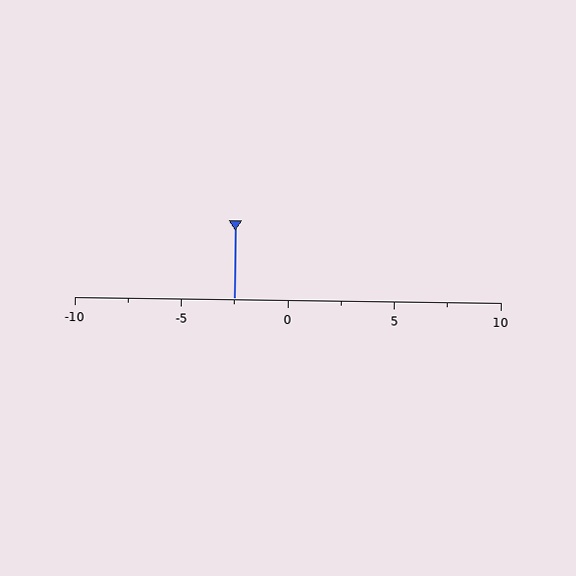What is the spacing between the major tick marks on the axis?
The major ticks are spaced 5 apart.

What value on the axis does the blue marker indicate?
The marker indicates approximately -2.5.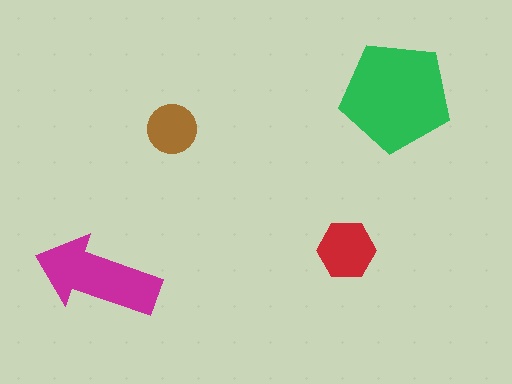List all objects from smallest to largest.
The brown circle, the red hexagon, the magenta arrow, the green pentagon.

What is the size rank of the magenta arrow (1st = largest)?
2nd.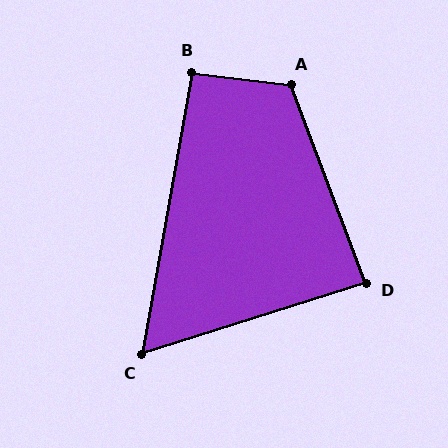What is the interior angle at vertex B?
Approximately 93 degrees (approximately right).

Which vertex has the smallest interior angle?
C, at approximately 62 degrees.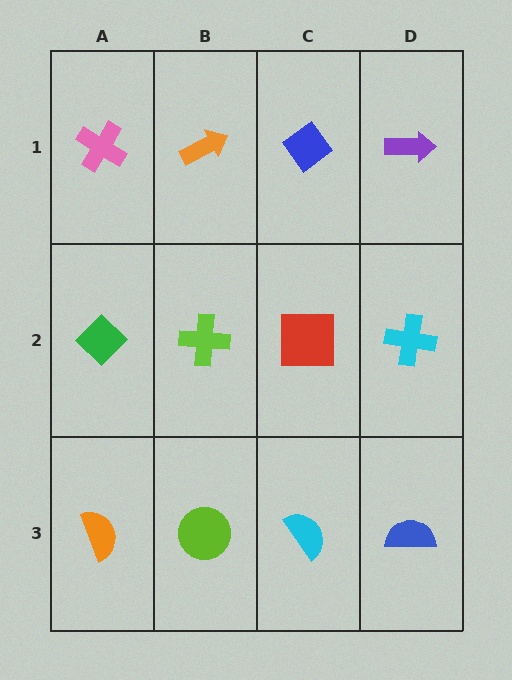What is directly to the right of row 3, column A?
A lime circle.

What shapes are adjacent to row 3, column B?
A lime cross (row 2, column B), an orange semicircle (row 3, column A), a cyan semicircle (row 3, column C).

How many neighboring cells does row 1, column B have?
3.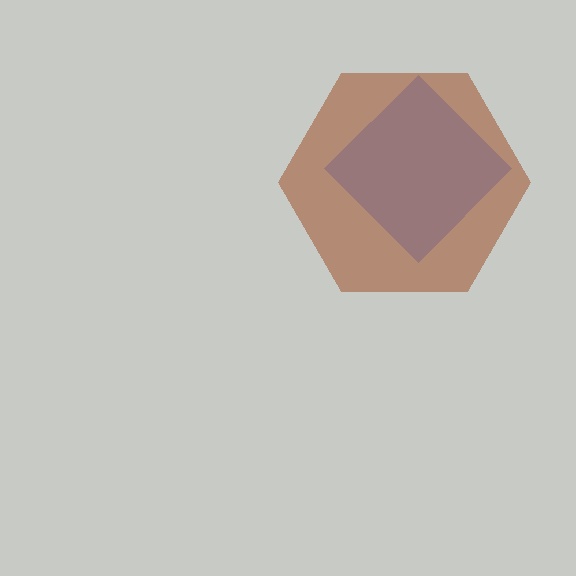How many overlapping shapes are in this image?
There are 2 overlapping shapes in the image.